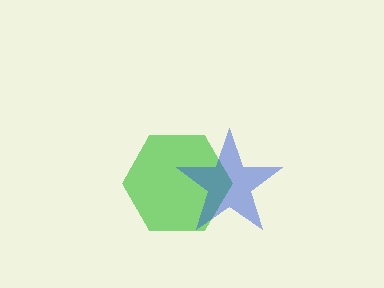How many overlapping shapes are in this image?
There are 2 overlapping shapes in the image.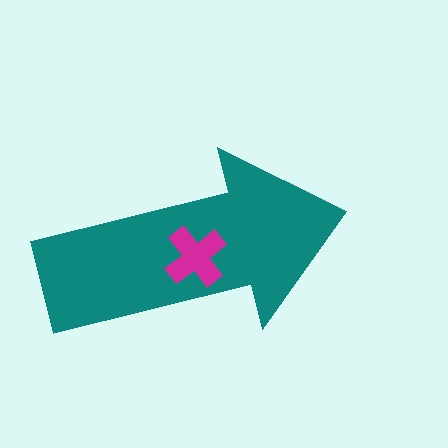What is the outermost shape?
The teal arrow.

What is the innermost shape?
The magenta cross.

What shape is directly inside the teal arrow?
The magenta cross.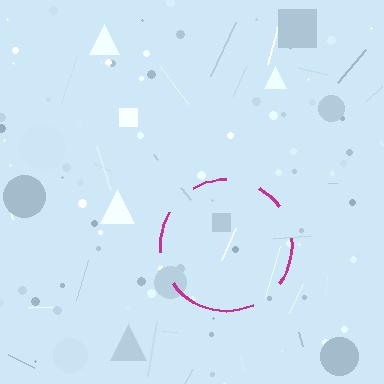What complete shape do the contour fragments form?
The contour fragments form a circle.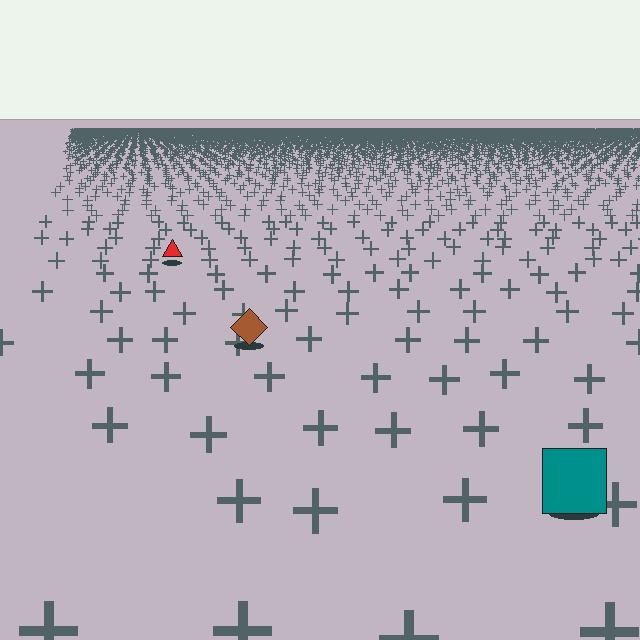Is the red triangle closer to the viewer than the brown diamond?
No. The brown diamond is closer — you can tell from the texture gradient: the ground texture is coarser near it.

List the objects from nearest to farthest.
From nearest to farthest: the teal square, the brown diamond, the red triangle.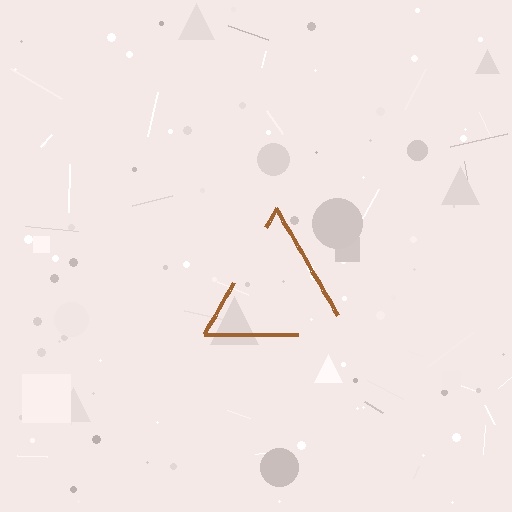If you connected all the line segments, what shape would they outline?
They would outline a triangle.